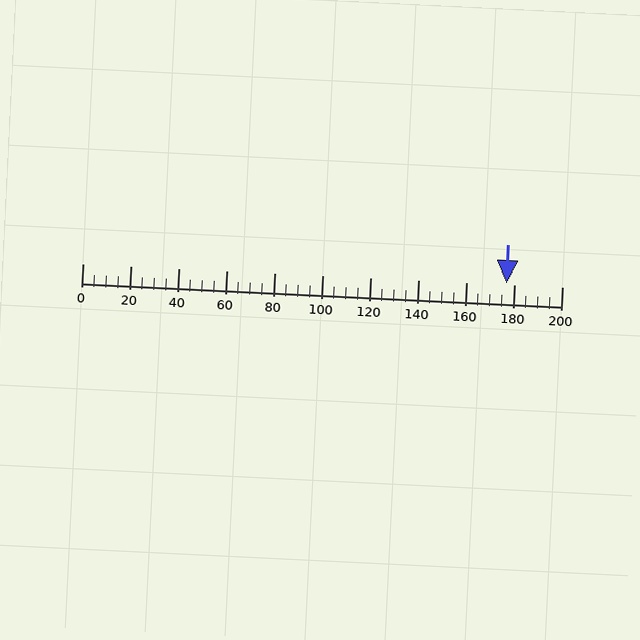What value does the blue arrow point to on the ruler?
The blue arrow points to approximately 177.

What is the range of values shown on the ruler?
The ruler shows values from 0 to 200.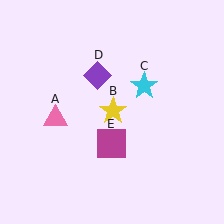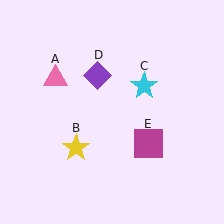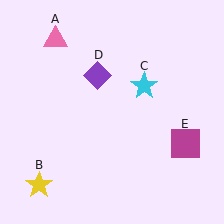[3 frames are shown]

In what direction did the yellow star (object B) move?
The yellow star (object B) moved down and to the left.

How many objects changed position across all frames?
3 objects changed position: pink triangle (object A), yellow star (object B), magenta square (object E).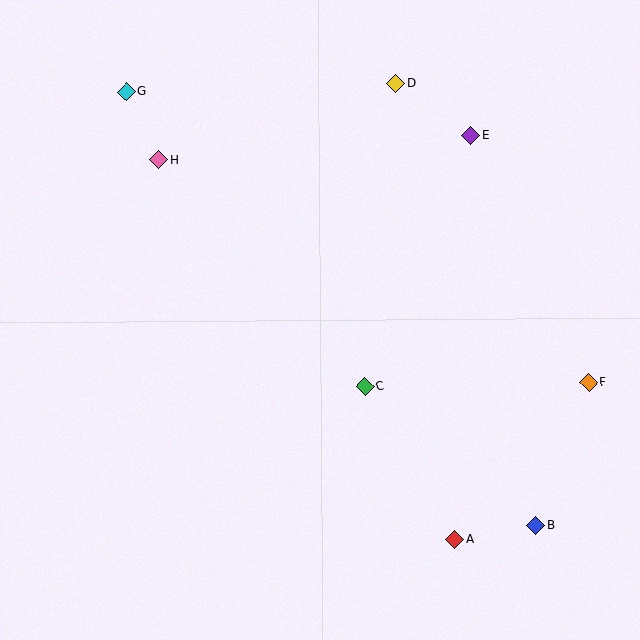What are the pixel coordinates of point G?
Point G is at (126, 92).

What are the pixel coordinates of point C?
Point C is at (365, 386).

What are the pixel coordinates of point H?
Point H is at (159, 160).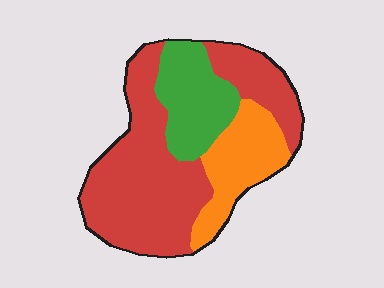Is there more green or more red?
Red.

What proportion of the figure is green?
Green covers roughly 20% of the figure.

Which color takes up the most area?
Red, at roughly 60%.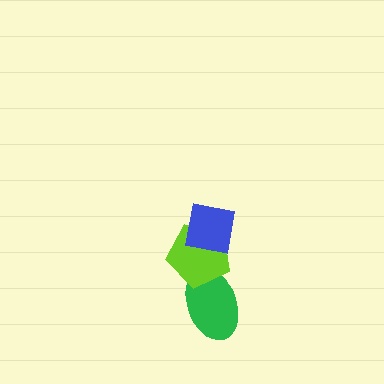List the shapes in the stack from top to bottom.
From top to bottom: the blue square, the lime pentagon, the green ellipse.